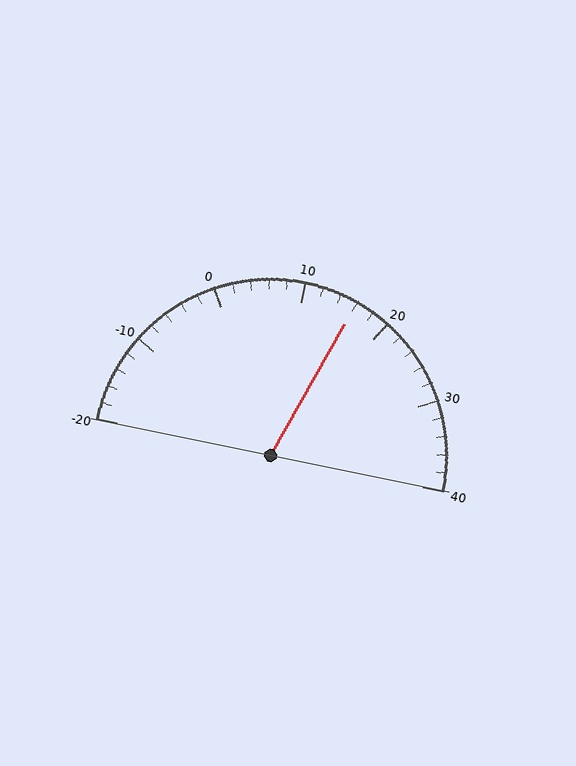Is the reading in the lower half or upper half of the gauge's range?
The reading is in the upper half of the range (-20 to 40).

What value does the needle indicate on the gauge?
The needle indicates approximately 16.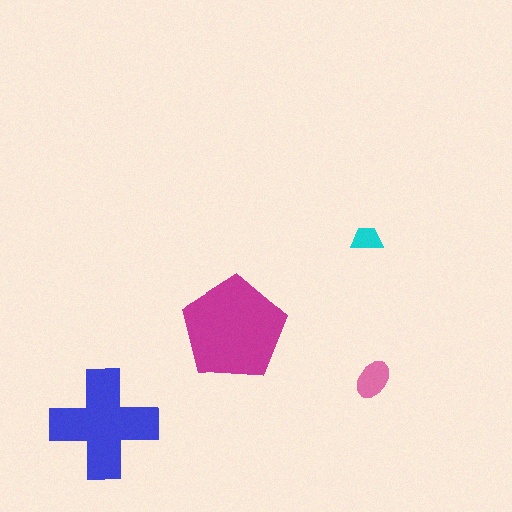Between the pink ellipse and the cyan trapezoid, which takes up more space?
The pink ellipse.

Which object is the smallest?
The cyan trapezoid.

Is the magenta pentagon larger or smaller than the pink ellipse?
Larger.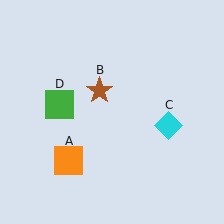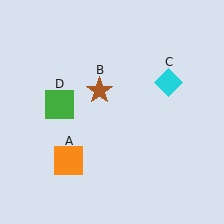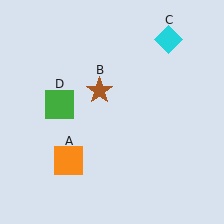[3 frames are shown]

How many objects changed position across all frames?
1 object changed position: cyan diamond (object C).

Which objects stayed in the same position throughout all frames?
Orange square (object A) and brown star (object B) and green square (object D) remained stationary.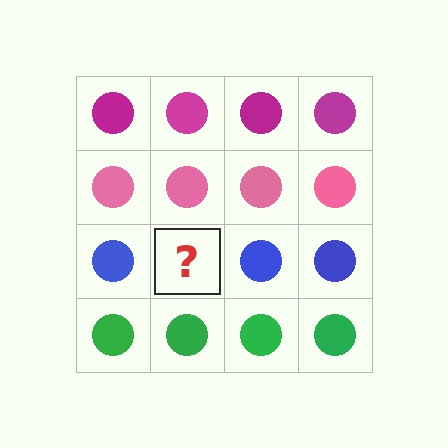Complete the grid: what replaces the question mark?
The question mark should be replaced with a blue circle.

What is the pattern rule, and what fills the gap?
The rule is that each row has a consistent color. The gap should be filled with a blue circle.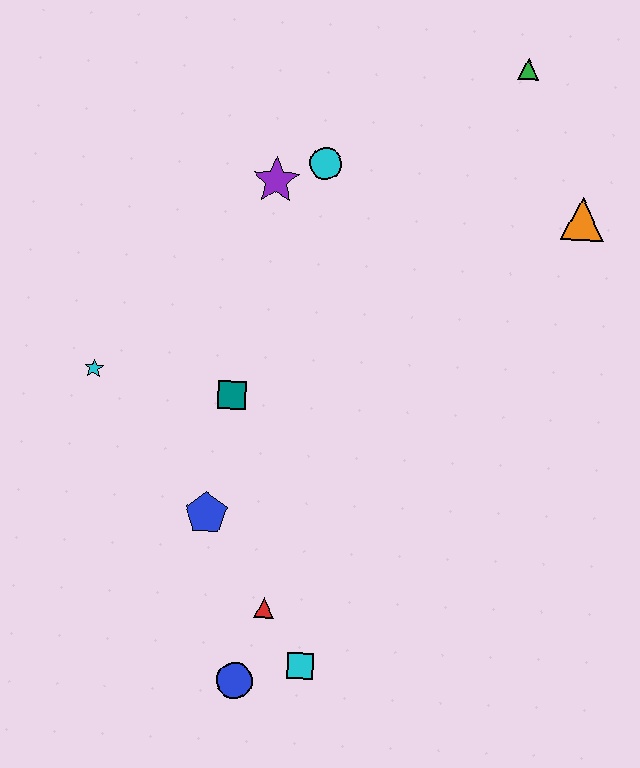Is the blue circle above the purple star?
No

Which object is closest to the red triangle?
The cyan square is closest to the red triangle.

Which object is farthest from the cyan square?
The green triangle is farthest from the cyan square.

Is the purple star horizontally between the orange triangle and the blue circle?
Yes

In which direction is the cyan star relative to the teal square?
The cyan star is to the left of the teal square.